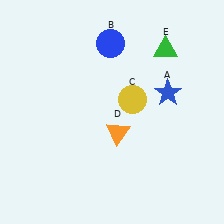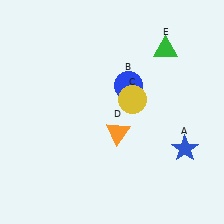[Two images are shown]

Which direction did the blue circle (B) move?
The blue circle (B) moved down.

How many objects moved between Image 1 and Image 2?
2 objects moved between the two images.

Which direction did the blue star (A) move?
The blue star (A) moved down.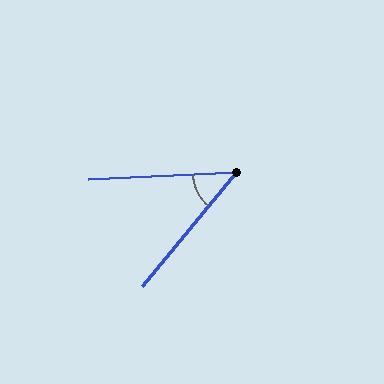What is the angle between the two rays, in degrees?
Approximately 48 degrees.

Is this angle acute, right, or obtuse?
It is acute.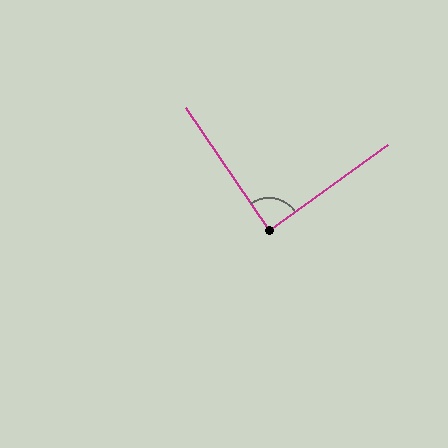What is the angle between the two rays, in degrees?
Approximately 89 degrees.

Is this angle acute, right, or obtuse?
It is approximately a right angle.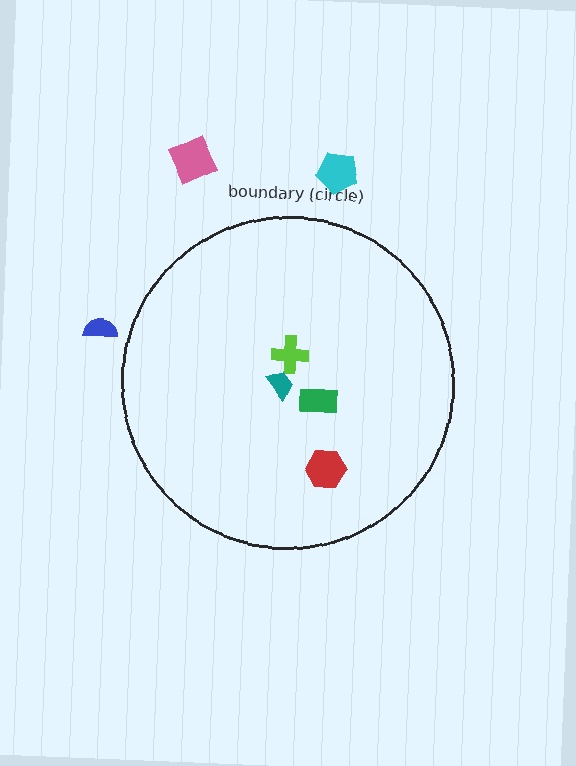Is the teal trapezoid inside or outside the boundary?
Inside.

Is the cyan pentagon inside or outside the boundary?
Outside.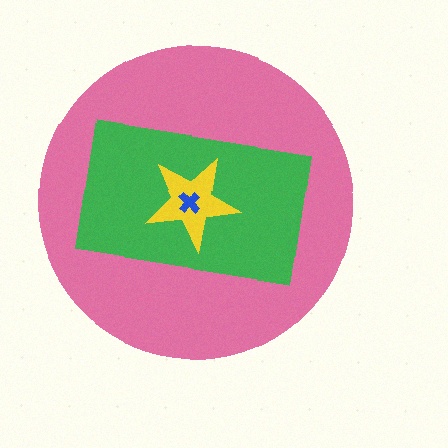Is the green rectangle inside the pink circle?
Yes.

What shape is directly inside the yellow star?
The blue cross.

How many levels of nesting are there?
4.